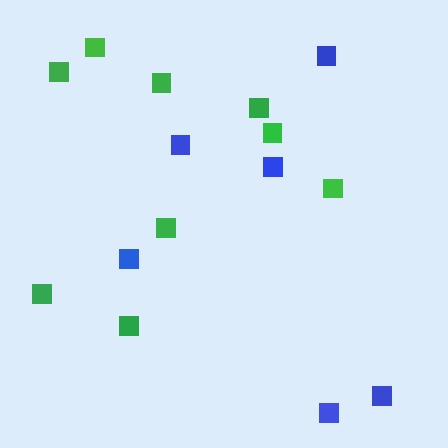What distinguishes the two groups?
There are 2 groups: one group of blue squares (6) and one group of green squares (9).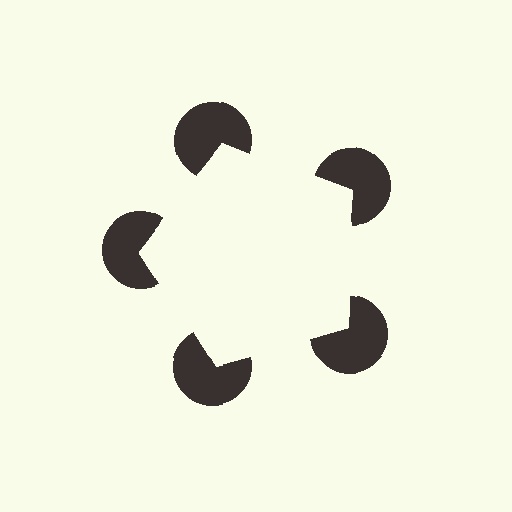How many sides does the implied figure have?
5 sides.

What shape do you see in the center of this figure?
An illusory pentagon — its edges are inferred from the aligned wedge cuts in the pac-man discs, not physically drawn.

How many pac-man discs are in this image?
There are 5 — one at each vertex of the illusory pentagon.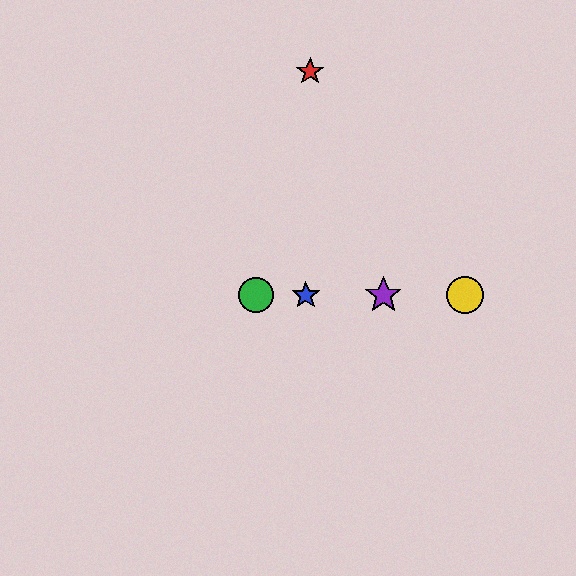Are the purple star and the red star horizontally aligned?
No, the purple star is at y≈295 and the red star is at y≈71.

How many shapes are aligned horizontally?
4 shapes (the blue star, the green circle, the yellow circle, the purple star) are aligned horizontally.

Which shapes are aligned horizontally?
The blue star, the green circle, the yellow circle, the purple star are aligned horizontally.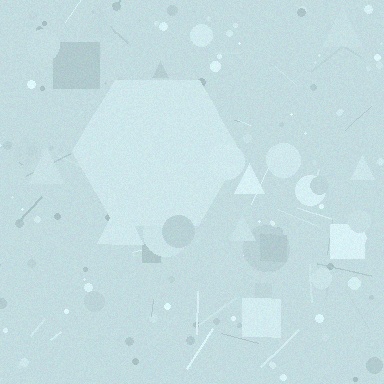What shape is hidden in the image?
A hexagon is hidden in the image.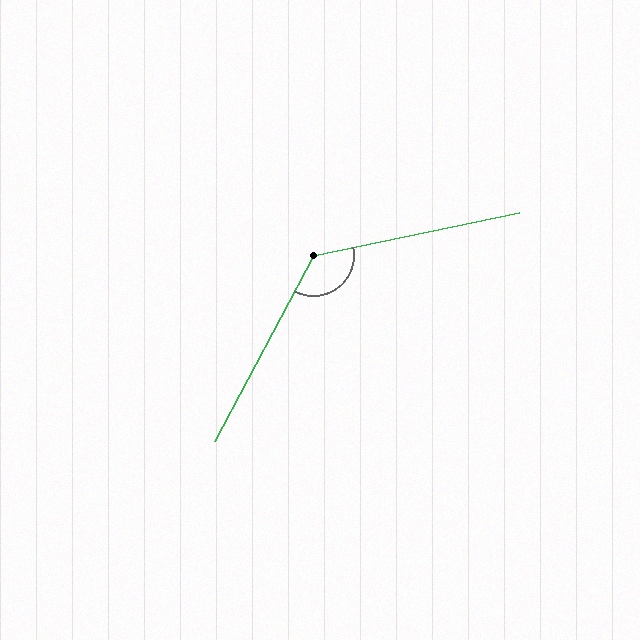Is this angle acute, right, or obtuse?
It is obtuse.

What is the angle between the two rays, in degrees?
Approximately 130 degrees.